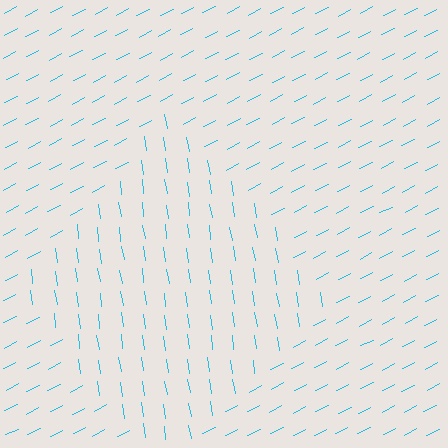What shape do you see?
I see a diamond.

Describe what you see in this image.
The image is filled with small cyan line segments. A diamond region in the image has lines oriented differently from the surrounding lines, creating a visible texture boundary.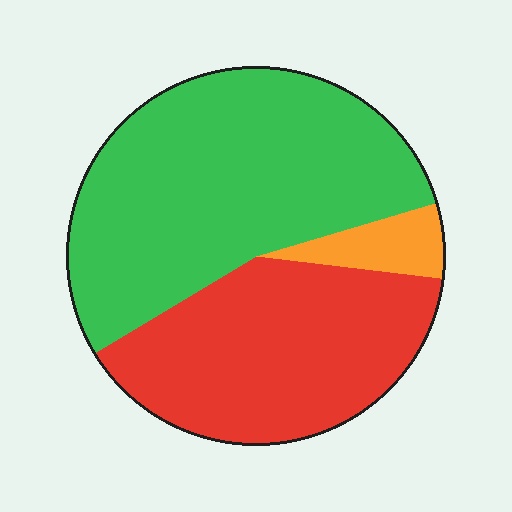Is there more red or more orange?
Red.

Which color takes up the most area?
Green, at roughly 55%.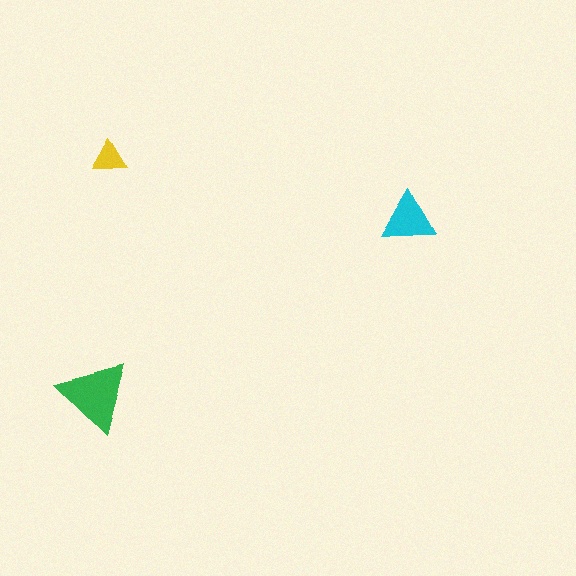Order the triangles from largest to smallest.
the green one, the cyan one, the yellow one.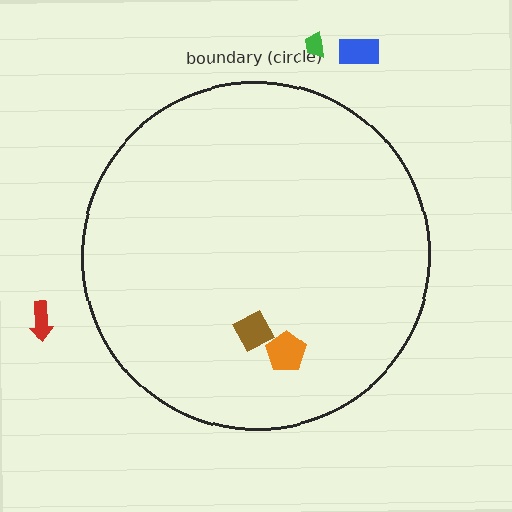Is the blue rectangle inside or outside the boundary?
Outside.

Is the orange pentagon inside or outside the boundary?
Inside.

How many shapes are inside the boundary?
2 inside, 3 outside.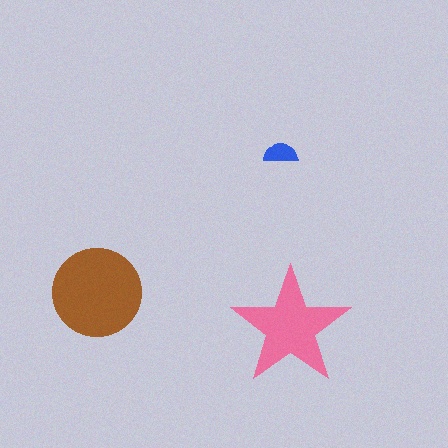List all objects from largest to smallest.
The brown circle, the pink star, the blue semicircle.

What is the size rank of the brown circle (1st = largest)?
1st.